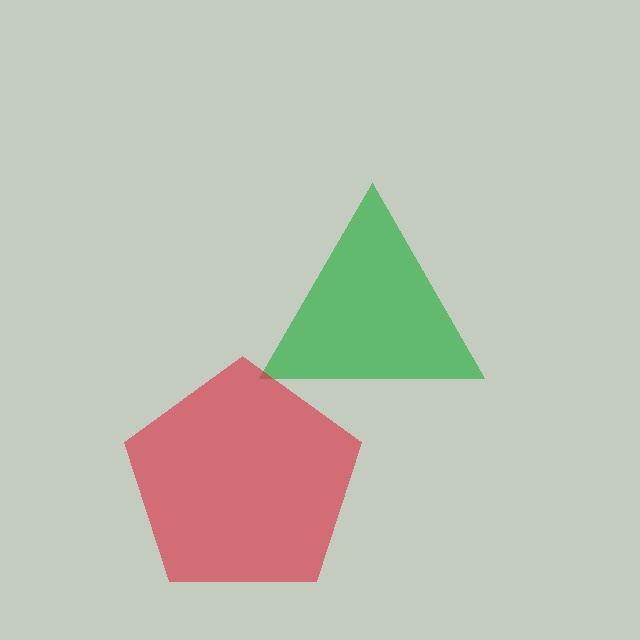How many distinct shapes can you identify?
There are 2 distinct shapes: a green triangle, a red pentagon.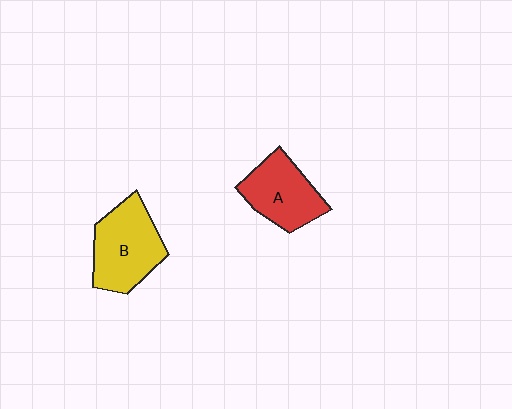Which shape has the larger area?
Shape B (yellow).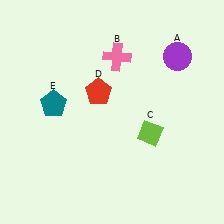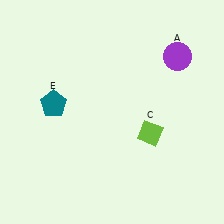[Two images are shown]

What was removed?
The pink cross (B), the red pentagon (D) were removed in Image 2.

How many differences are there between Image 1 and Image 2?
There are 2 differences between the two images.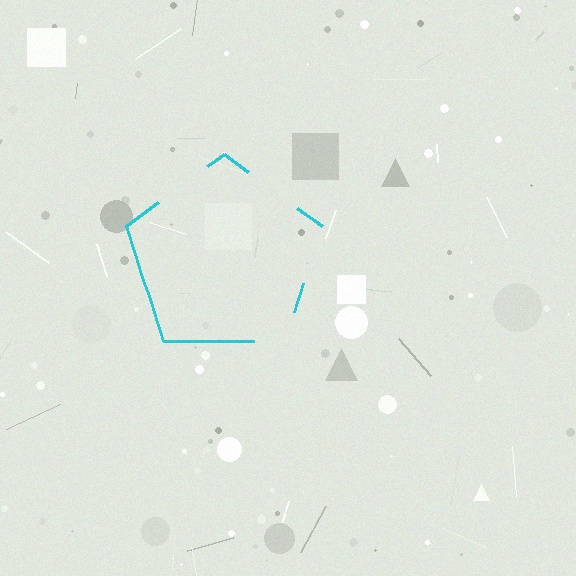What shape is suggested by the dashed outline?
The dashed outline suggests a pentagon.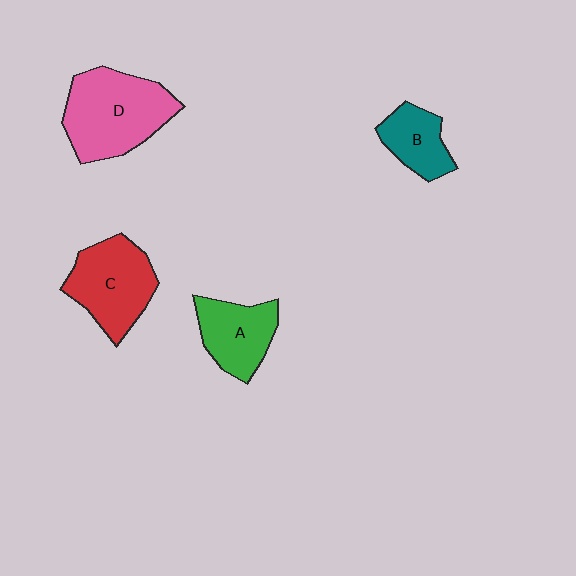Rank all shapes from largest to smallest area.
From largest to smallest: D (pink), C (red), A (green), B (teal).